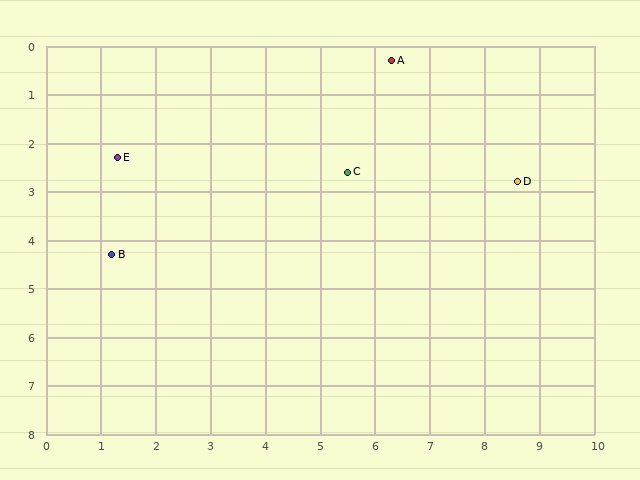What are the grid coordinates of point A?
Point A is at approximately (6.3, 0.3).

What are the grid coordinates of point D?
Point D is at approximately (8.6, 2.8).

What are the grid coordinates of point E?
Point E is at approximately (1.3, 2.3).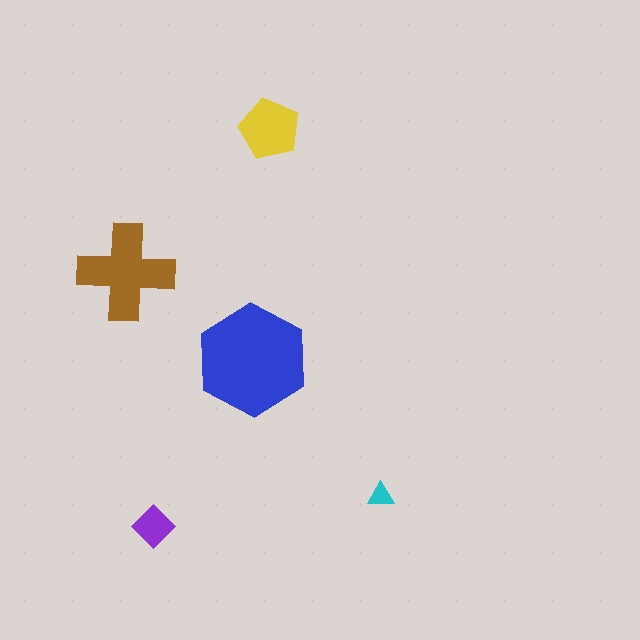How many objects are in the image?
There are 5 objects in the image.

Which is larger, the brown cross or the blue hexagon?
The blue hexagon.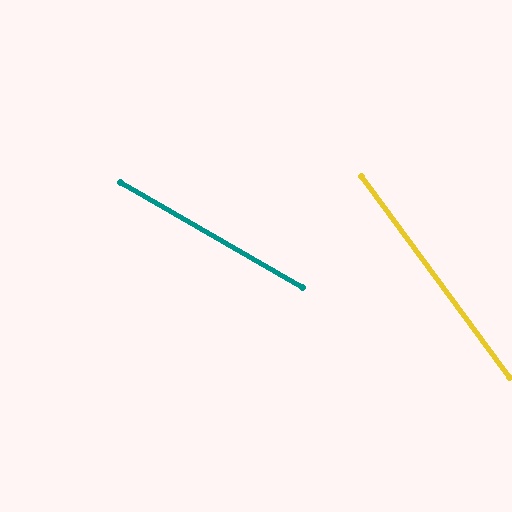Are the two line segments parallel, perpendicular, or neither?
Neither parallel nor perpendicular — they differ by about 24°.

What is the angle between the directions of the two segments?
Approximately 24 degrees.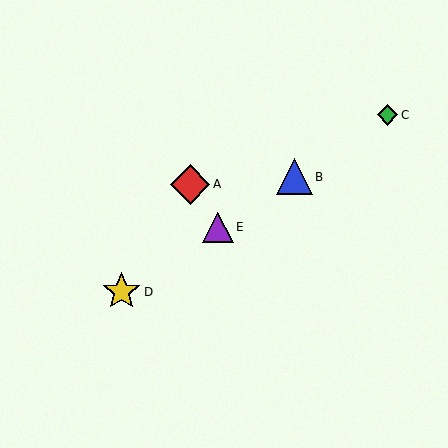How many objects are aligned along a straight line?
4 objects (B, C, D, E) are aligned along a straight line.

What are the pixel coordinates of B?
Object B is at (294, 177).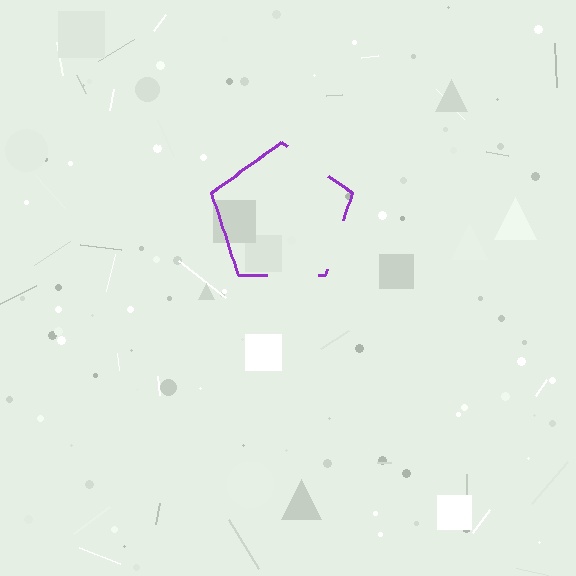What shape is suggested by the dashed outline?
The dashed outline suggests a pentagon.